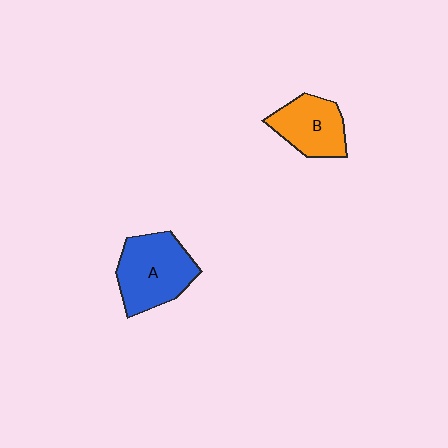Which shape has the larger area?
Shape A (blue).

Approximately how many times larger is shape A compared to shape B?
Approximately 1.4 times.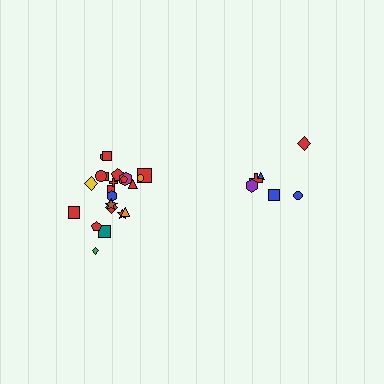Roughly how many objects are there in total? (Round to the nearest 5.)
Roughly 30 objects in total.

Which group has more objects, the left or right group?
The left group.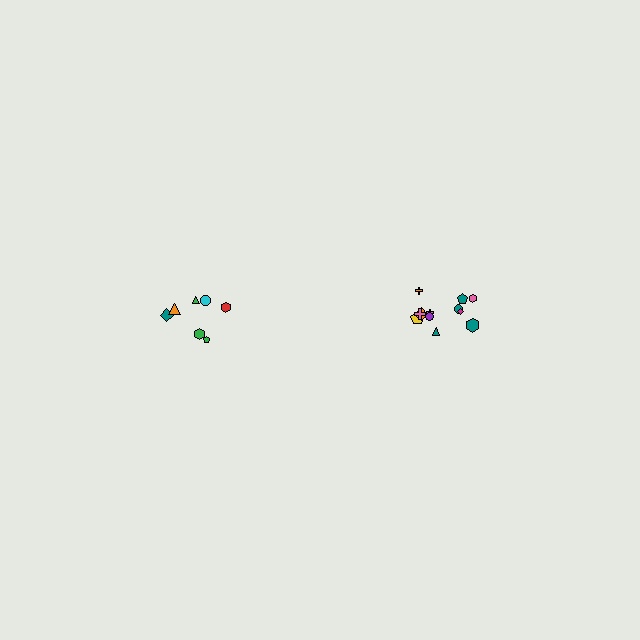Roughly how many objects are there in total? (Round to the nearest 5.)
Roughly 20 objects in total.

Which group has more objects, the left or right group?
The right group.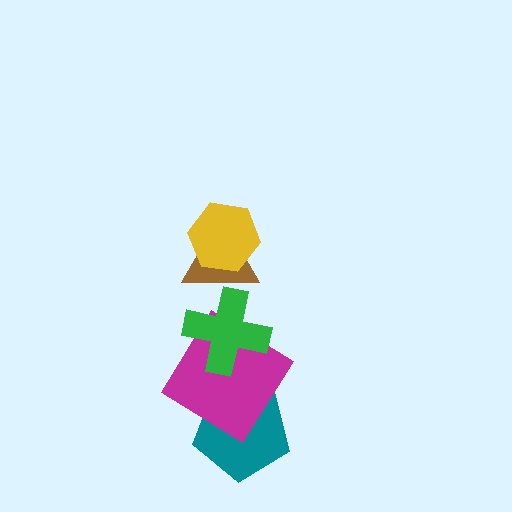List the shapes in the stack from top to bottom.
From top to bottom: the yellow hexagon, the brown triangle, the green cross, the magenta diamond, the teal pentagon.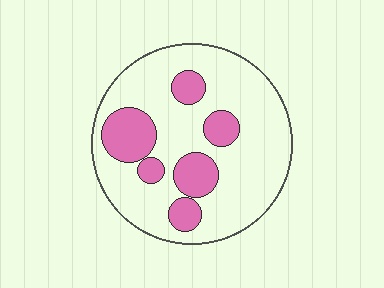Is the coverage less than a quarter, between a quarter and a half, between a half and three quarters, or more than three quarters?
Less than a quarter.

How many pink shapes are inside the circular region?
6.